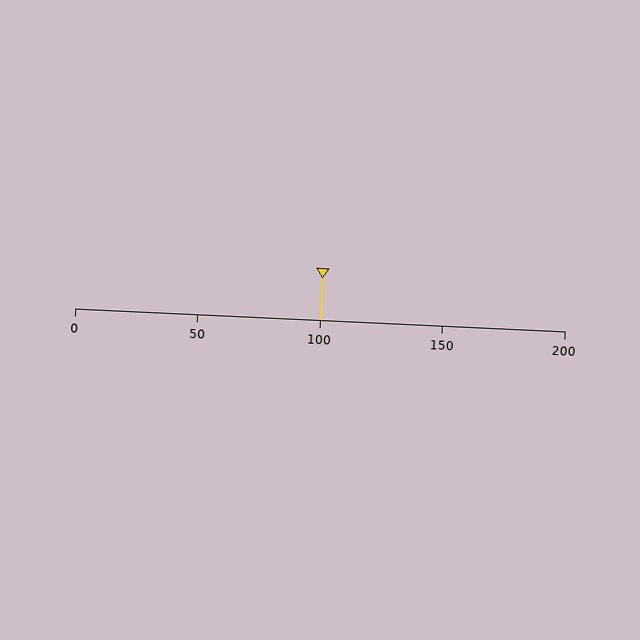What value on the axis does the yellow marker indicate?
The marker indicates approximately 100.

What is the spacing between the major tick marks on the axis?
The major ticks are spaced 50 apart.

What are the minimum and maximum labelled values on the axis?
The axis runs from 0 to 200.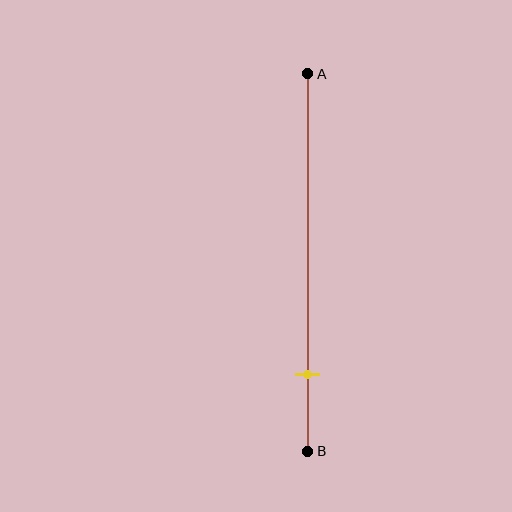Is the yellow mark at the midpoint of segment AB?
No, the mark is at about 80% from A, not at the 50% midpoint.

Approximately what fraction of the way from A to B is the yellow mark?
The yellow mark is approximately 80% of the way from A to B.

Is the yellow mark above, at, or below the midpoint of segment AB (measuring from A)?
The yellow mark is below the midpoint of segment AB.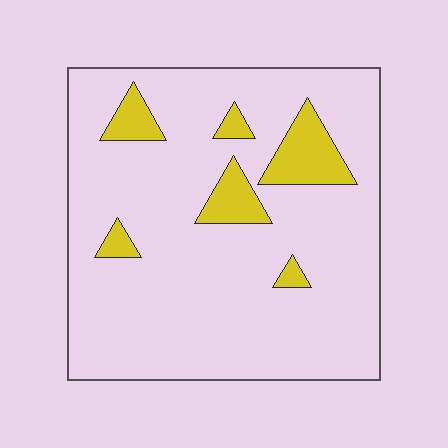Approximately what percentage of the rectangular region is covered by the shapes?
Approximately 10%.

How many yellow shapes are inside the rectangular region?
6.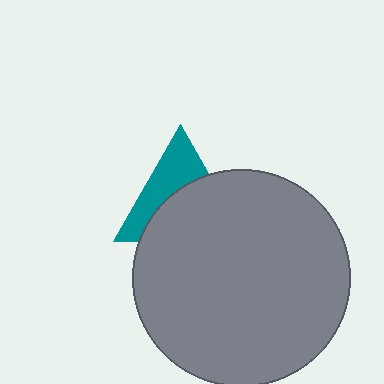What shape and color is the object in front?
The object in front is a gray circle.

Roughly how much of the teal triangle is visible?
A small part of it is visible (roughly 44%).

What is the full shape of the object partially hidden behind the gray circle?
The partially hidden object is a teal triangle.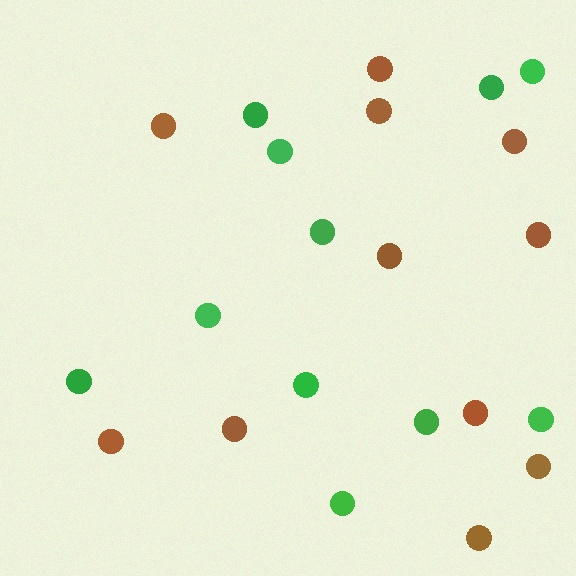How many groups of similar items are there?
There are 2 groups: one group of green circles (11) and one group of brown circles (11).